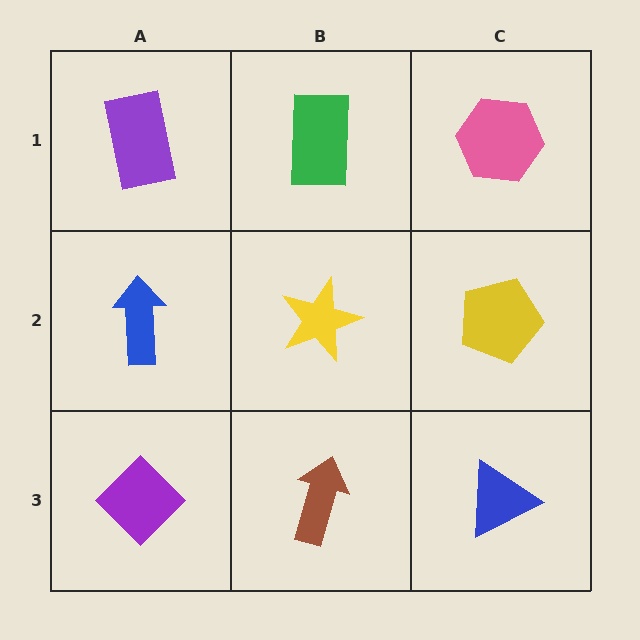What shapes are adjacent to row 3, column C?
A yellow pentagon (row 2, column C), a brown arrow (row 3, column B).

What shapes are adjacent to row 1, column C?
A yellow pentagon (row 2, column C), a green rectangle (row 1, column B).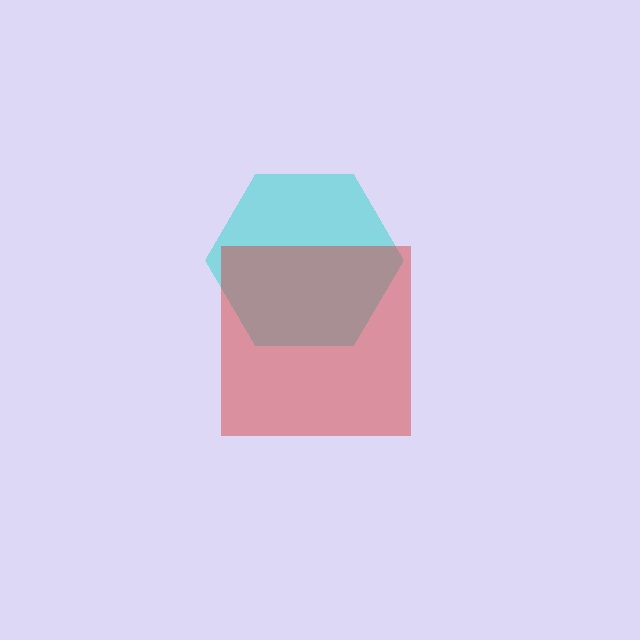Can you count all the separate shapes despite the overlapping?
Yes, there are 2 separate shapes.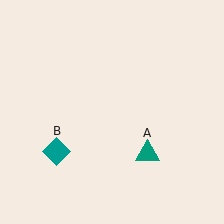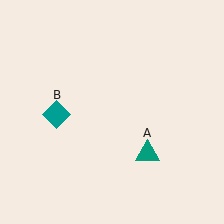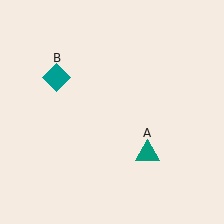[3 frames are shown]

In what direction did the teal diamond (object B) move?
The teal diamond (object B) moved up.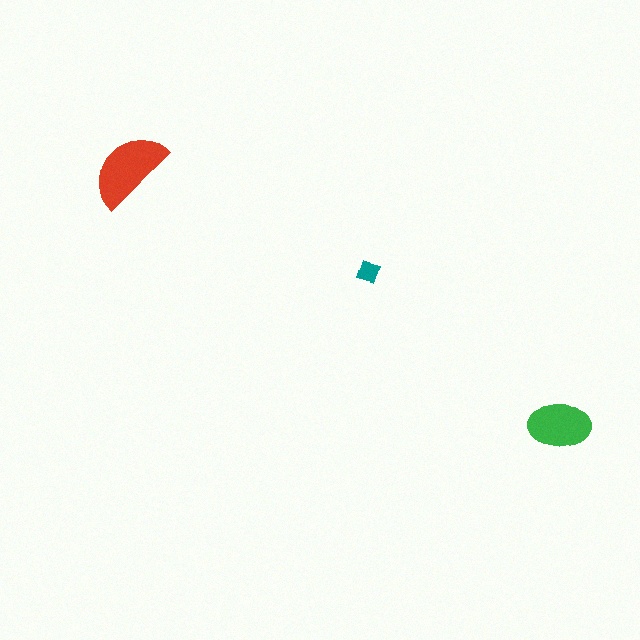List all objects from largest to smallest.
The red semicircle, the green ellipse, the teal diamond.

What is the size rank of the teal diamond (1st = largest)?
3rd.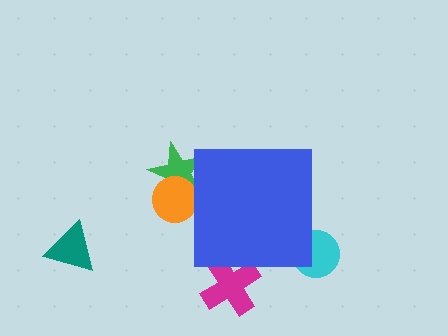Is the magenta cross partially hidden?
Yes, the magenta cross is partially hidden behind the blue square.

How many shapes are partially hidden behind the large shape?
4 shapes are partially hidden.